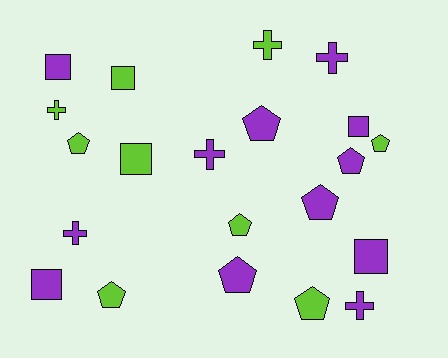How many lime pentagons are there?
There are 5 lime pentagons.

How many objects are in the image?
There are 21 objects.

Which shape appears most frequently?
Pentagon, with 9 objects.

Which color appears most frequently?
Purple, with 12 objects.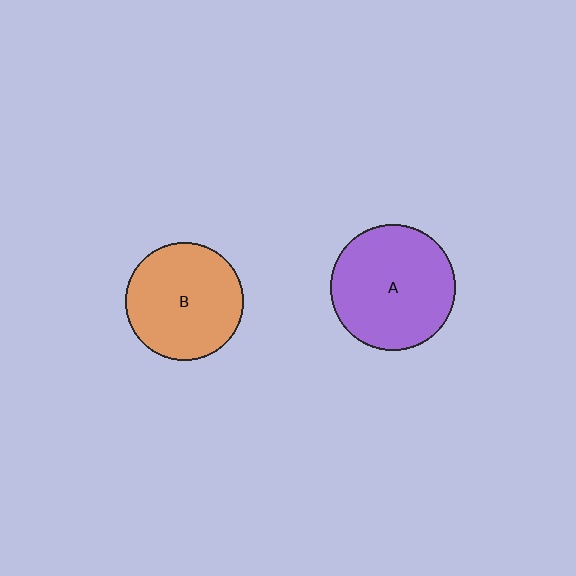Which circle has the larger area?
Circle A (purple).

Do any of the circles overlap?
No, none of the circles overlap.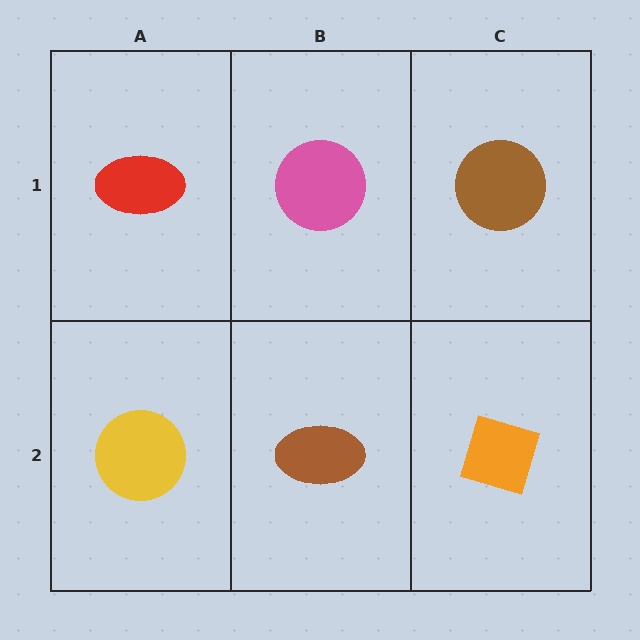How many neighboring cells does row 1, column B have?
3.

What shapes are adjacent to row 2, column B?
A pink circle (row 1, column B), a yellow circle (row 2, column A), an orange diamond (row 2, column C).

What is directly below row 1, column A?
A yellow circle.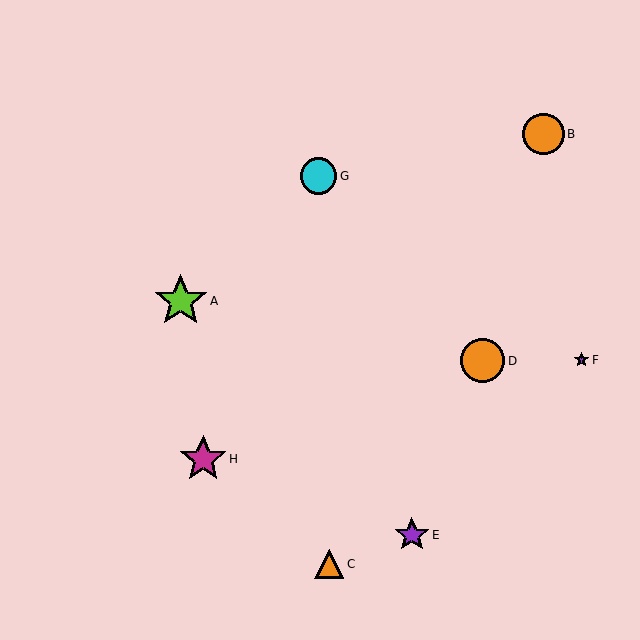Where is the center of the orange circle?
The center of the orange circle is at (543, 134).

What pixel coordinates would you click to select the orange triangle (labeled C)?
Click at (329, 564) to select the orange triangle C.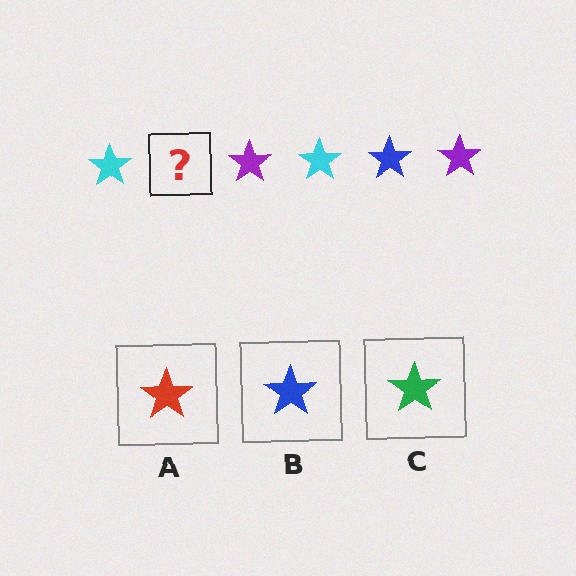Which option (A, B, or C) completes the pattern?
B.